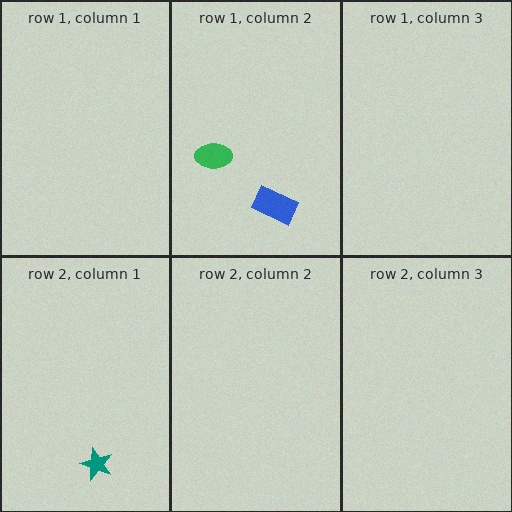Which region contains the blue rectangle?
The row 1, column 2 region.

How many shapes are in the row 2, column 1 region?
1.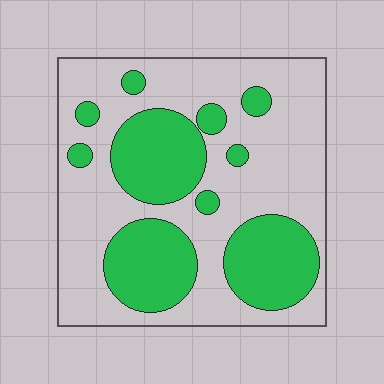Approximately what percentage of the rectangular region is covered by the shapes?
Approximately 35%.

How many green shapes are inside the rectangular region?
10.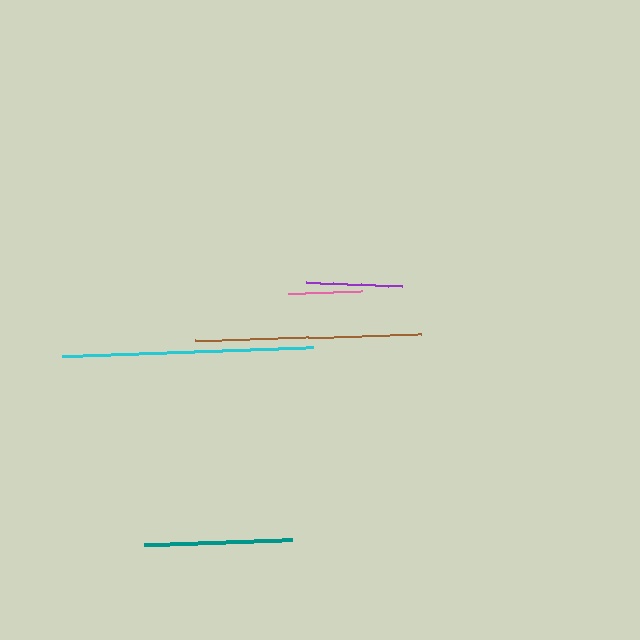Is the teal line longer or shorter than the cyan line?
The cyan line is longer than the teal line.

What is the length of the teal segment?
The teal segment is approximately 148 pixels long.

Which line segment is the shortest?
The pink line is the shortest at approximately 75 pixels.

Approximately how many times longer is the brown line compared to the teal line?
The brown line is approximately 1.5 times the length of the teal line.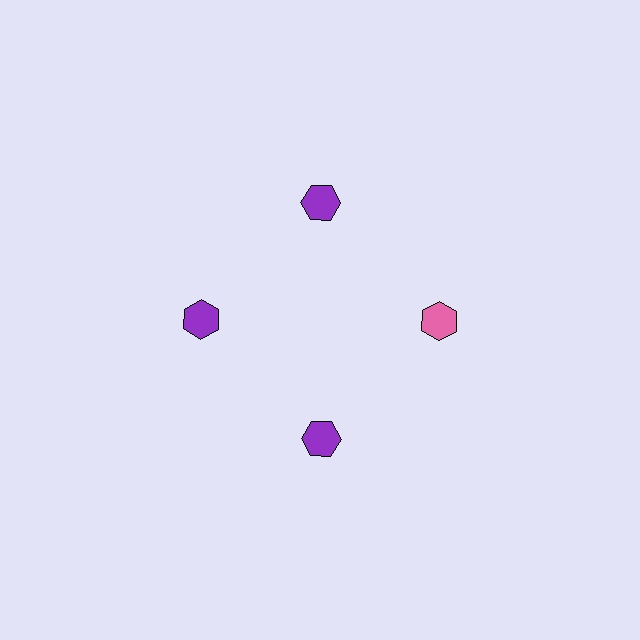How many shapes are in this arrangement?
There are 4 shapes arranged in a ring pattern.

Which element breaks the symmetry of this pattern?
The pink hexagon at roughly the 3 o'clock position breaks the symmetry. All other shapes are purple hexagons.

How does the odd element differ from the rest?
It has a different color: pink instead of purple.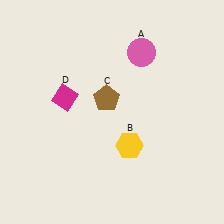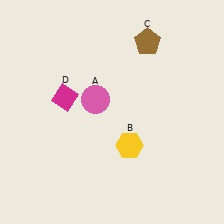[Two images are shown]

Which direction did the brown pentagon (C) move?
The brown pentagon (C) moved up.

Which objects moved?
The objects that moved are: the pink circle (A), the brown pentagon (C).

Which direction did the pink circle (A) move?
The pink circle (A) moved down.